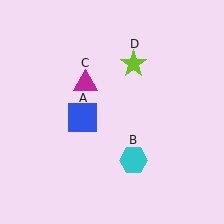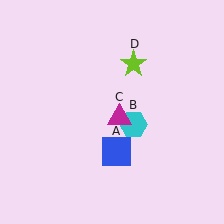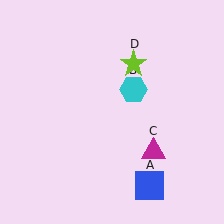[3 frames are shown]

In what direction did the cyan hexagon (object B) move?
The cyan hexagon (object B) moved up.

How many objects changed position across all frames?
3 objects changed position: blue square (object A), cyan hexagon (object B), magenta triangle (object C).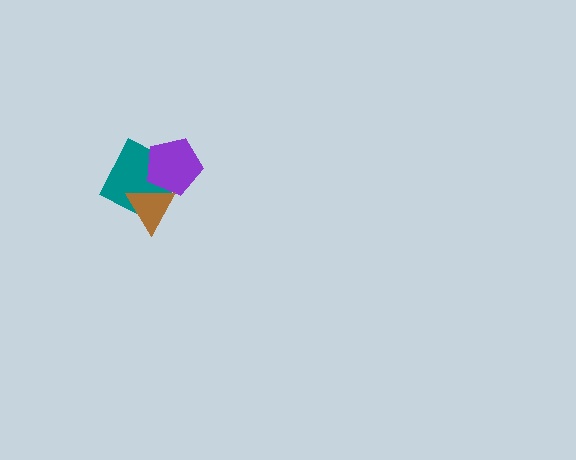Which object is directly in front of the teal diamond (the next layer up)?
The purple pentagon is directly in front of the teal diamond.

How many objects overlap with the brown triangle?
2 objects overlap with the brown triangle.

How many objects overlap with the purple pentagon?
2 objects overlap with the purple pentagon.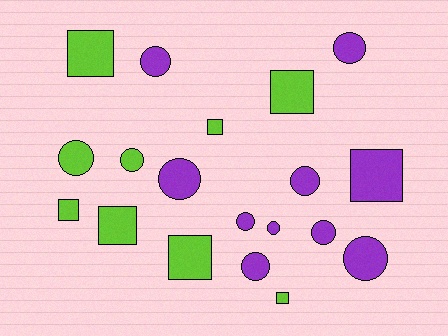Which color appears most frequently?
Purple, with 10 objects.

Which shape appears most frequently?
Circle, with 11 objects.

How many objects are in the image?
There are 19 objects.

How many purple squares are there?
There is 1 purple square.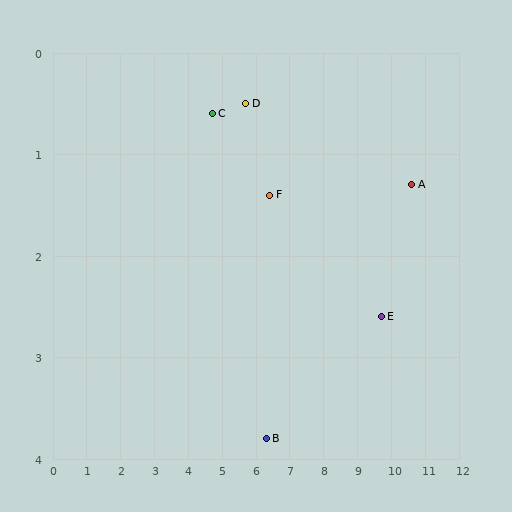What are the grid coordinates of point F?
Point F is at approximately (6.4, 1.4).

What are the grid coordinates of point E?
Point E is at approximately (9.7, 2.6).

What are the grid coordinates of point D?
Point D is at approximately (5.7, 0.5).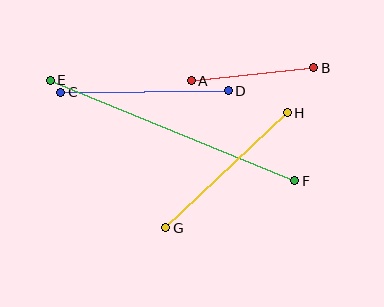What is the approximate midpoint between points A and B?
The midpoint is at approximately (252, 74) pixels.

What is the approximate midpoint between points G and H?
The midpoint is at approximately (226, 170) pixels.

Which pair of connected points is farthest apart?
Points E and F are farthest apart.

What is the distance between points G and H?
The distance is approximately 168 pixels.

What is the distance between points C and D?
The distance is approximately 168 pixels.